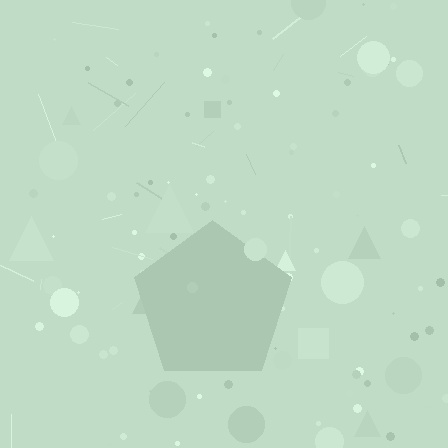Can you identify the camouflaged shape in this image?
The camouflaged shape is a pentagon.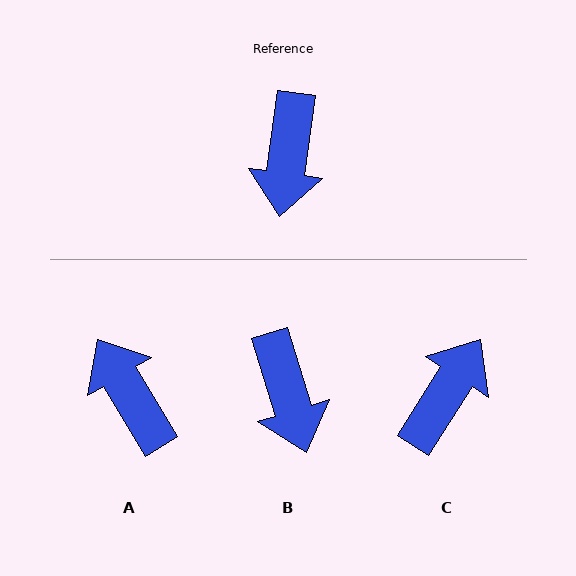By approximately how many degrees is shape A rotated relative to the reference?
Approximately 141 degrees clockwise.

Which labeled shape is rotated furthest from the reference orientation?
C, about 155 degrees away.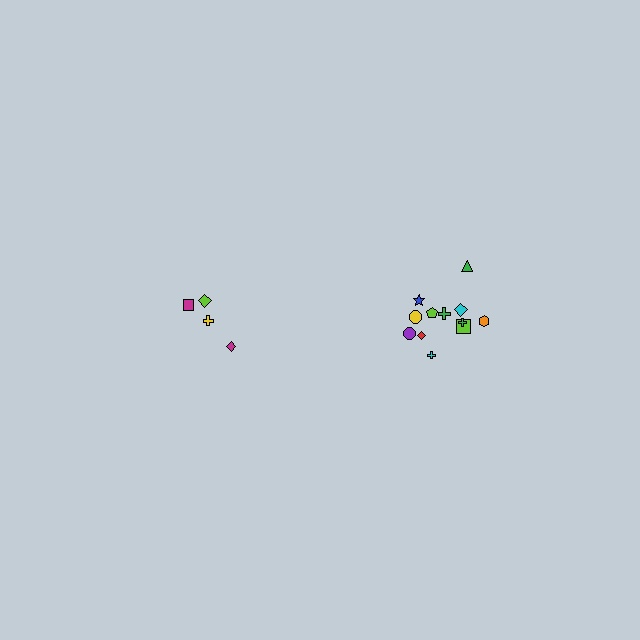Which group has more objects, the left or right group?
The right group.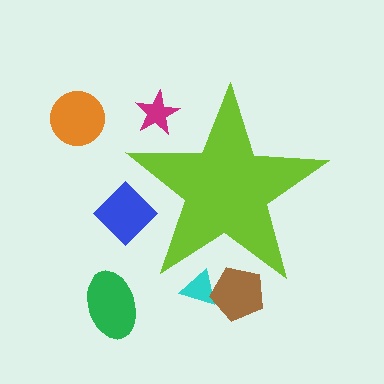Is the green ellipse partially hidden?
No, the green ellipse is fully visible.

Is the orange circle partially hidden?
No, the orange circle is fully visible.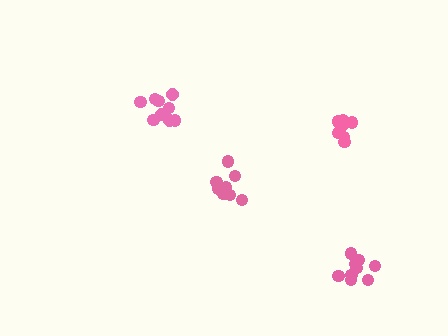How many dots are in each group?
Group 1: 9 dots, Group 2: 9 dots, Group 3: 9 dots, Group 4: 9 dots (36 total).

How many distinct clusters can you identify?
There are 4 distinct clusters.